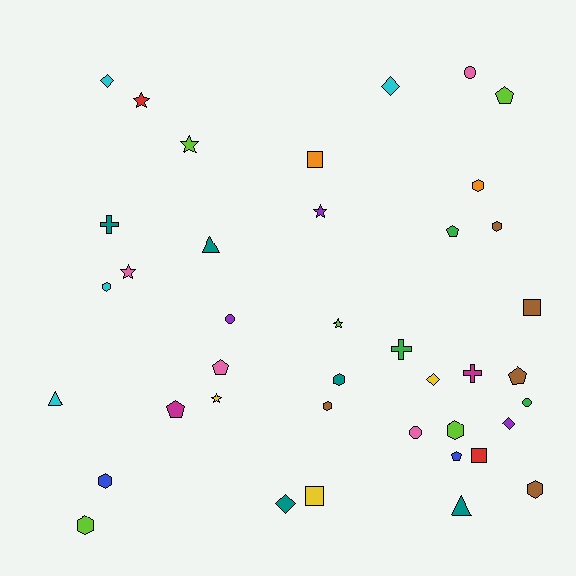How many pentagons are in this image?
There are 6 pentagons.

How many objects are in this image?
There are 40 objects.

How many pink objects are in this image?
There are 4 pink objects.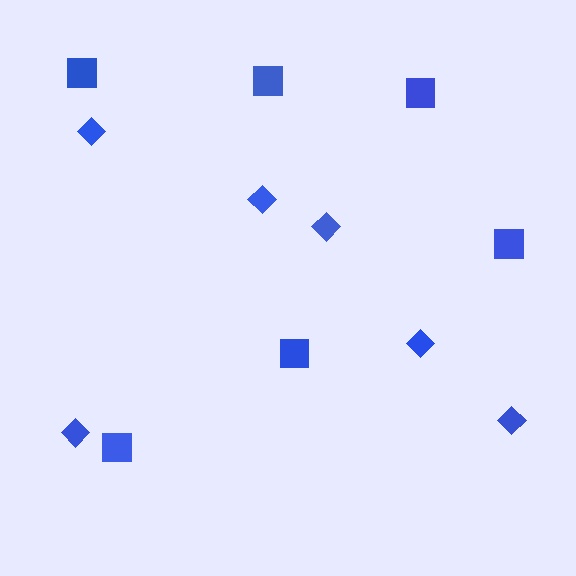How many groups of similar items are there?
There are 2 groups: one group of squares (6) and one group of diamonds (6).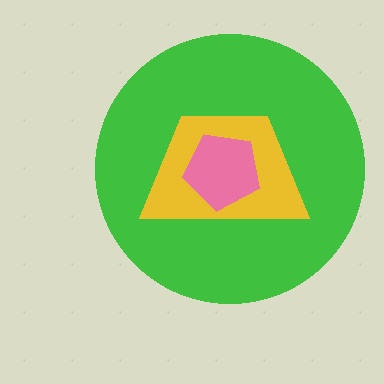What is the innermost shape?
The pink pentagon.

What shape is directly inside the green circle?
The yellow trapezoid.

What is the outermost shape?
The green circle.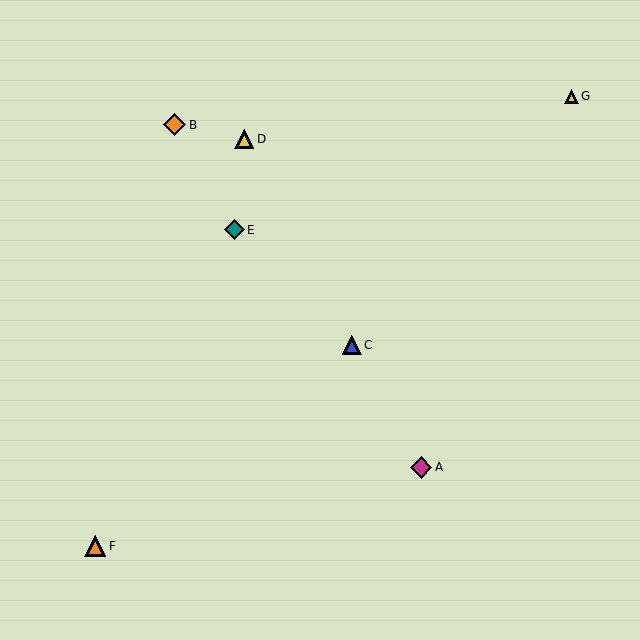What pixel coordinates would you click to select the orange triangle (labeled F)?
Click at (95, 546) to select the orange triangle F.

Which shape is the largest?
The orange diamond (labeled B) is the largest.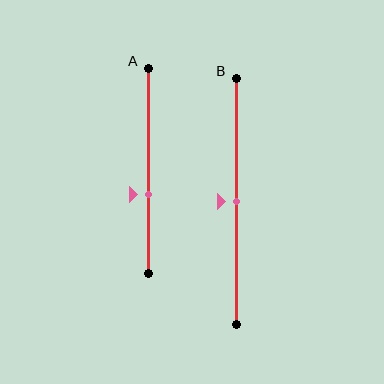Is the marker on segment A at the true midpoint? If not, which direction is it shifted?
No, the marker on segment A is shifted downward by about 12% of the segment length.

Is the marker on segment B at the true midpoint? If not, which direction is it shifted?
Yes, the marker on segment B is at the true midpoint.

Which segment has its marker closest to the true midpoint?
Segment B has its marker closest to the true midpoint.